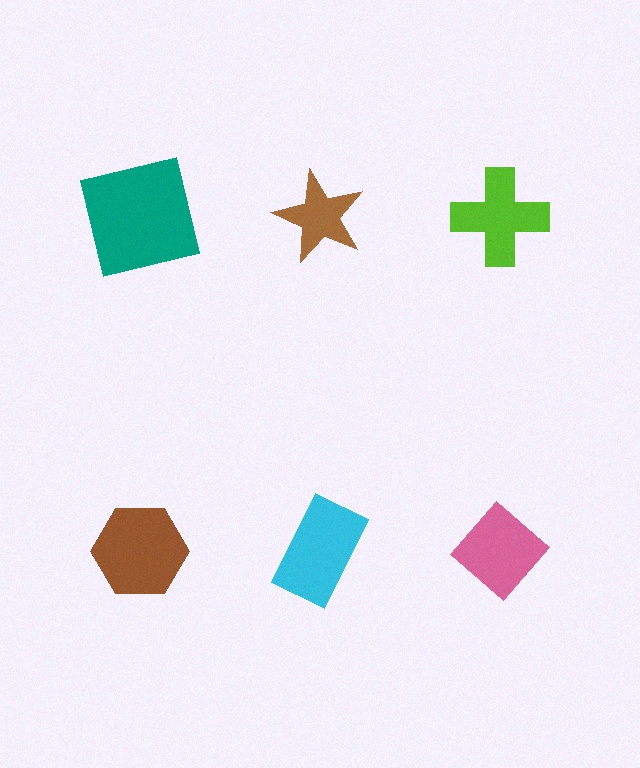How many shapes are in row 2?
3 shapes.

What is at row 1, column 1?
A teal square.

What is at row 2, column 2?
A cyan rectangle.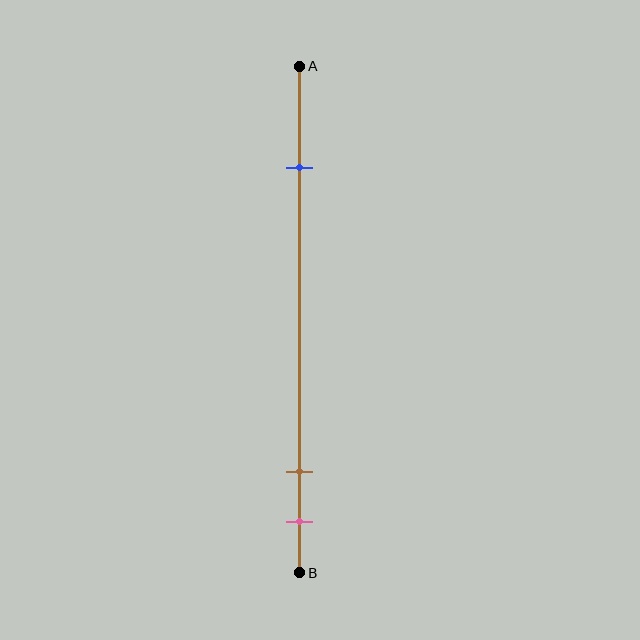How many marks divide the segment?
There are 3 marks dividing the segment.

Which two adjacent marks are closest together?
The brown and pink marks are the closest adjacent pair.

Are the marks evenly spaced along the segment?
No, the marks are not evenly spaced.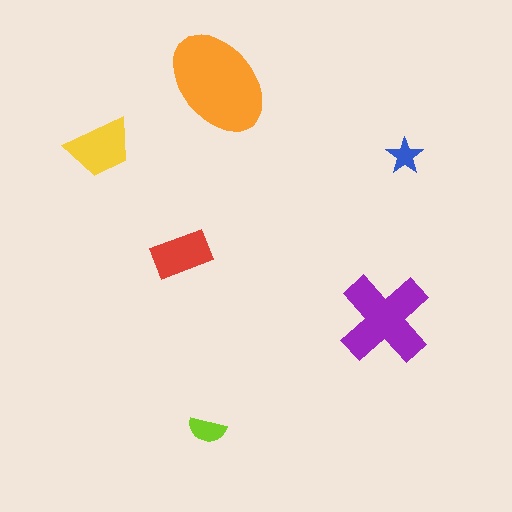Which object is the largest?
The orange ellipse.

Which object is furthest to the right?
The blue star is rightmost.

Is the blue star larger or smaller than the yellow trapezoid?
Smaller.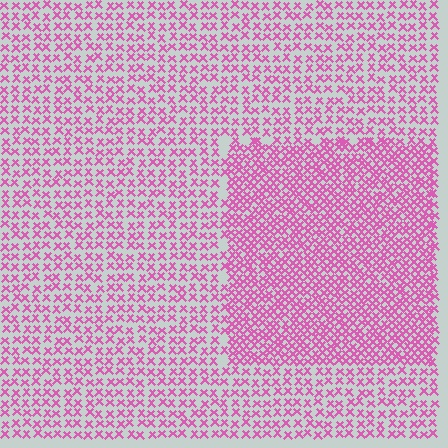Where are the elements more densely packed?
The elements are more densely packed inside the rectangle boundary.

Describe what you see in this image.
The image contains small pink elements arranged at two different densities. A rectangle-shaped region is visible where the elements are more densely packed than the surrounding area.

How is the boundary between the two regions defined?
The boundary is defined by a change in element density (approximately 1.9x ratio). All elements are the same color, size, and shape.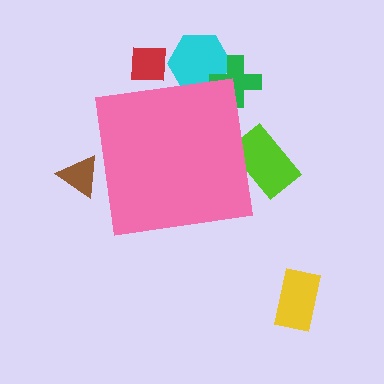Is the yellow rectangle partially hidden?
No, the yellow rectangle is fully visible.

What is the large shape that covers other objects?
A pink square.